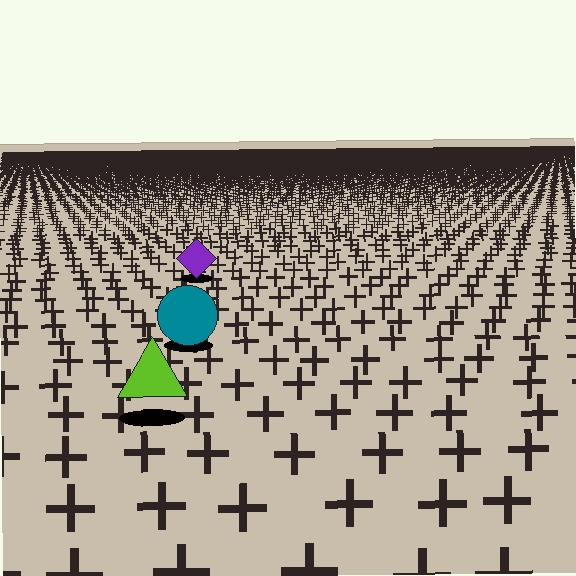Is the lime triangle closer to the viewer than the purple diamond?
Yes. The lime triangle is closer — you can tell from the texture gradient: the ground texture is coarser near it.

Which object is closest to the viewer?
The lime triangle is closest. The texture marks near it are larger and more spread out.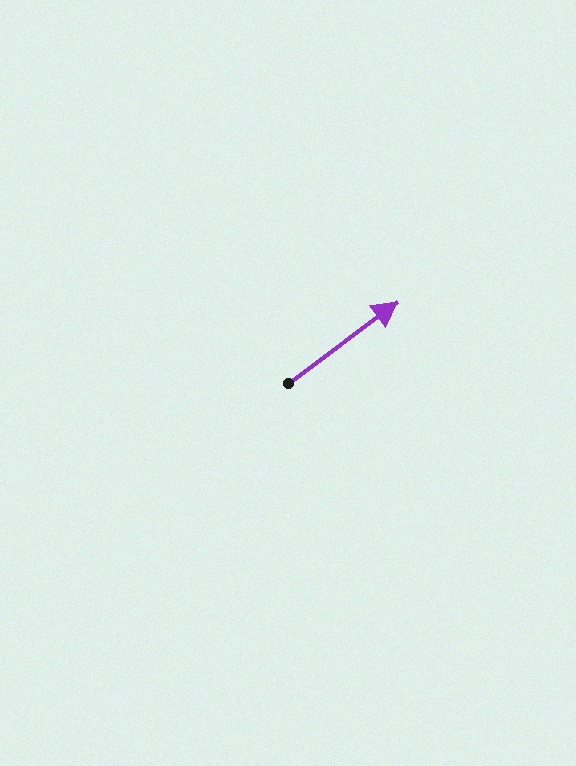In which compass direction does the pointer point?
Northeast.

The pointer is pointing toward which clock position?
Roughly 2 o'clock.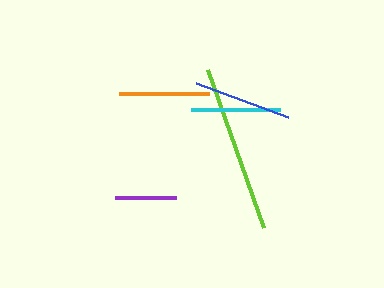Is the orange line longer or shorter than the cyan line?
The orange line is longer than the cyan line.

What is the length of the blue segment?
The blue segment is approximately 98 pixels long.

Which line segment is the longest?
The lime line is the longest at approximately 167 pixels.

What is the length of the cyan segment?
The cyan segment is approximately 89 pixels long.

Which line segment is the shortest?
The purple line is the shortest at approximately 61 pixels.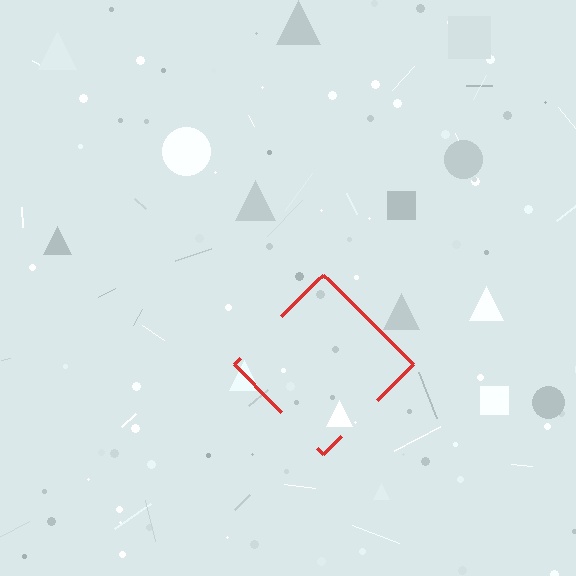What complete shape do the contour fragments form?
The contour fragments form a diamond.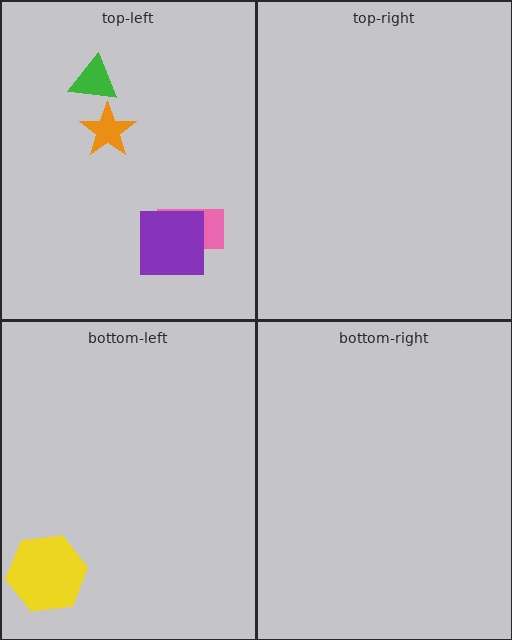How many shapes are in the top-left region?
4.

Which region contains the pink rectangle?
The top-left region.